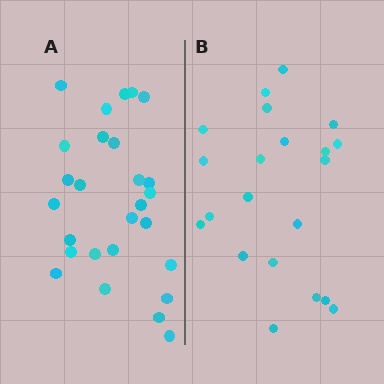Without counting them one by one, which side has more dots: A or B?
Region A (the left region) has more dots.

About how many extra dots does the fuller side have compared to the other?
Region A has about 6 more dots than region B.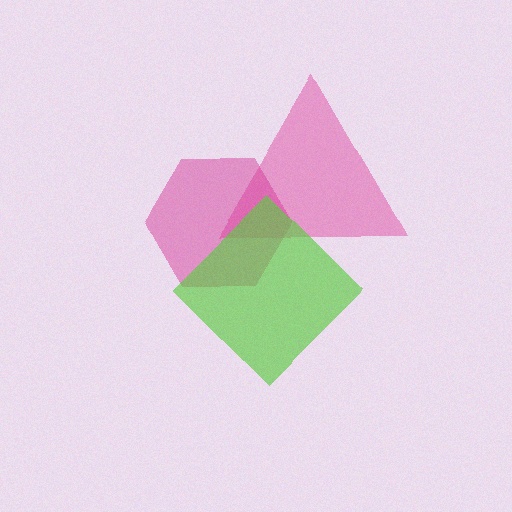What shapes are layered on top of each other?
The layered shapes are: a pink triangle, a magenta hexagon, a lime diamond.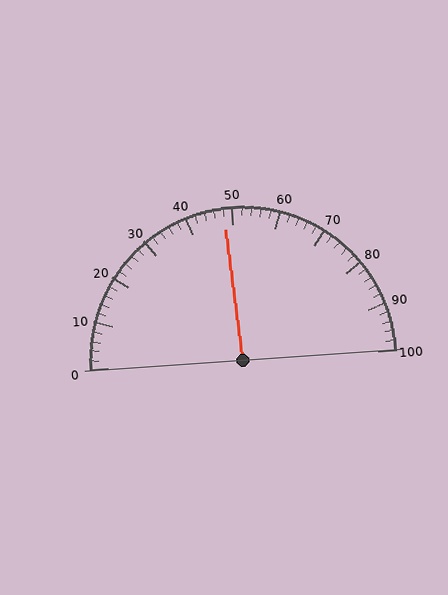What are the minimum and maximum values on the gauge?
The gauge ranges from 0 to 100.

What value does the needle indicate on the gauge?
The needle indicates approximately 48.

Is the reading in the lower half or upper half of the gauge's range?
The reading is in the lower half of the range (0 to 100).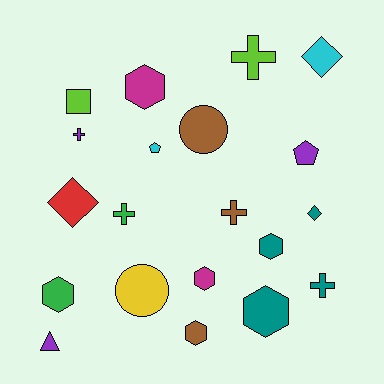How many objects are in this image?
There are 20 objects.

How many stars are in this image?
There are no stars.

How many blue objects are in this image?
There are no blue objects.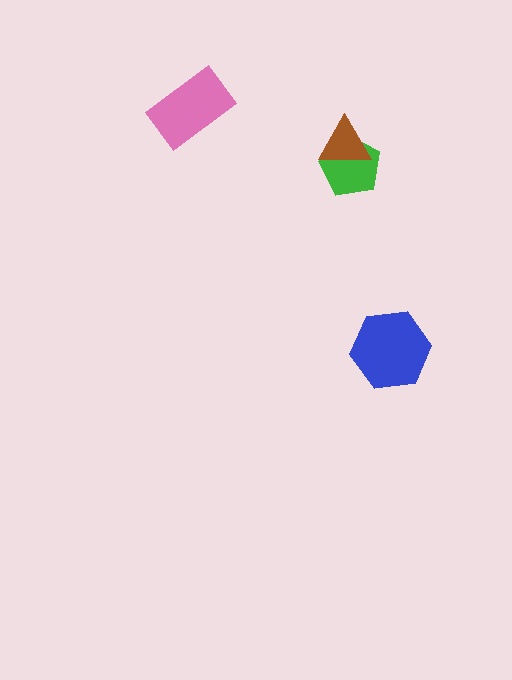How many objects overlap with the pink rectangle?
0 objects overlap with the pink rectangle.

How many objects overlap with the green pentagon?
1 object overlaps with the green pentagon.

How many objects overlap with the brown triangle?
1 object overlaps with the brown triangle.